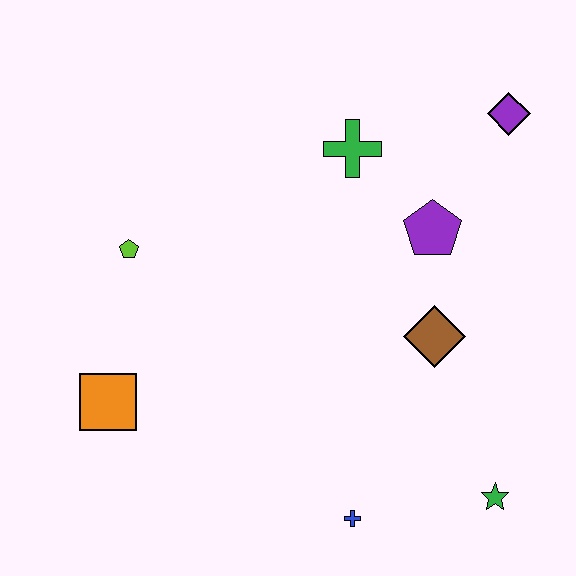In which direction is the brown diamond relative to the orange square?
The brown diamond is to the right of the orange square.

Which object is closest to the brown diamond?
The purple pentagon is closest to the brown diamond.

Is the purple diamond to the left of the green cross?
No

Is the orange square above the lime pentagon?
No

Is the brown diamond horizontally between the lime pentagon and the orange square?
No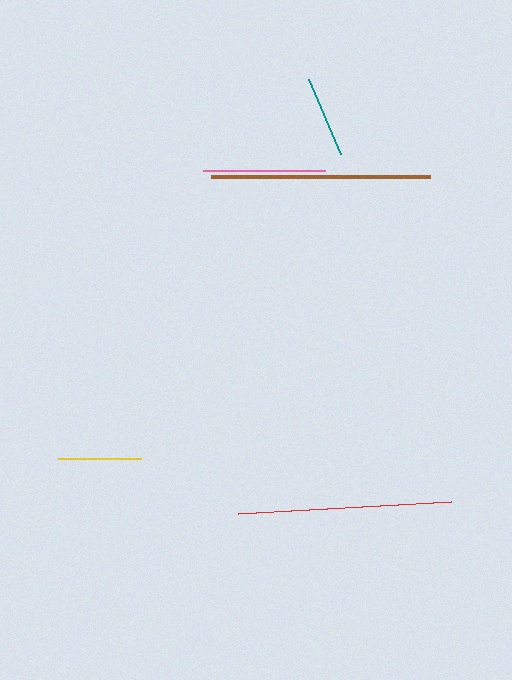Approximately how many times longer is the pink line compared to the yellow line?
The pink line is approximately 1.5 times the length of the yellow line.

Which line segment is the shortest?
The teal line is the shortest at approximately 81 pixels.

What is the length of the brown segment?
The brown segment is approximately 219 pixels long.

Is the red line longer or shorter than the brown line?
The brown line is longer than the red line.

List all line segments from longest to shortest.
From longest to shortest: brown, red, pink, yellow, teal.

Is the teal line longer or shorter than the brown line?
The brown line is longer than the teal line.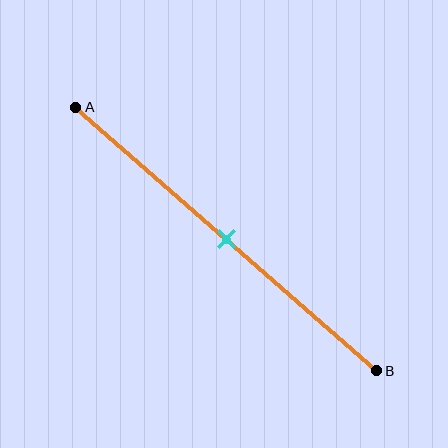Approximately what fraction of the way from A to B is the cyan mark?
The cyan mark is approximately 50% of the way from A to B.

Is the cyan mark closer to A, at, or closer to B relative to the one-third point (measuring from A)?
The cyan mark is closer to point B than the one-third point of segment AB.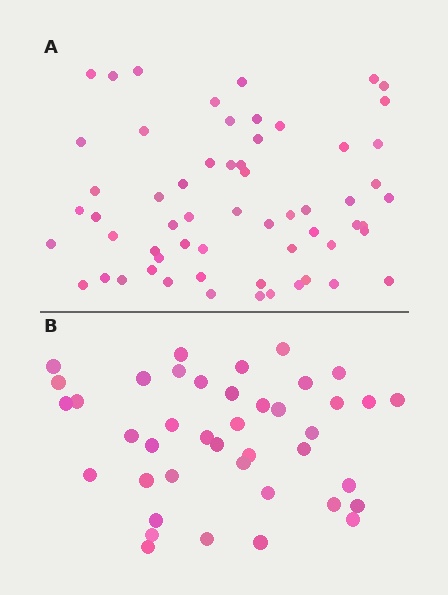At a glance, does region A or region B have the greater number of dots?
Region A (the top region) has more dots.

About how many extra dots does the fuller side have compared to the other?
Region A has approximately 20 more dots than region B.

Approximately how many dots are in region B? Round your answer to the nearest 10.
About 40 dots. (The exact count is 41, which rounds to 40.)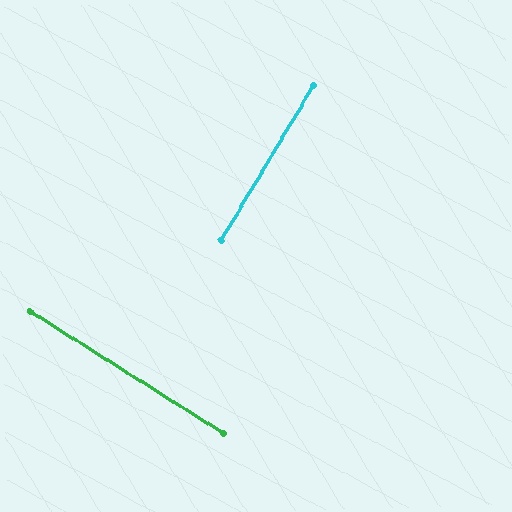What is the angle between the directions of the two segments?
Approximately 89 degrees.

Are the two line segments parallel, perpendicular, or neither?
Perpendicular — they meet at approximately 89°.